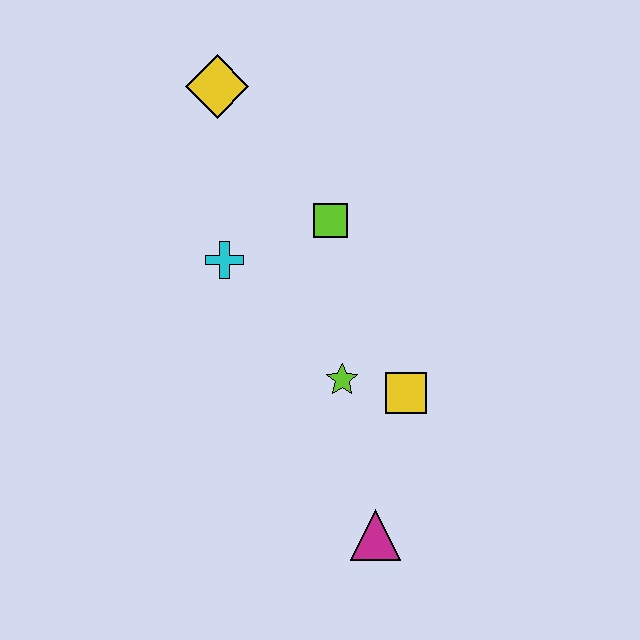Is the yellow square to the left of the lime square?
No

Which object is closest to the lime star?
The yellow square is closest to the lime star.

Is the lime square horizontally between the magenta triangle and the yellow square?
No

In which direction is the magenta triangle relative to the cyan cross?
The magenta triangle is below the cyan cross.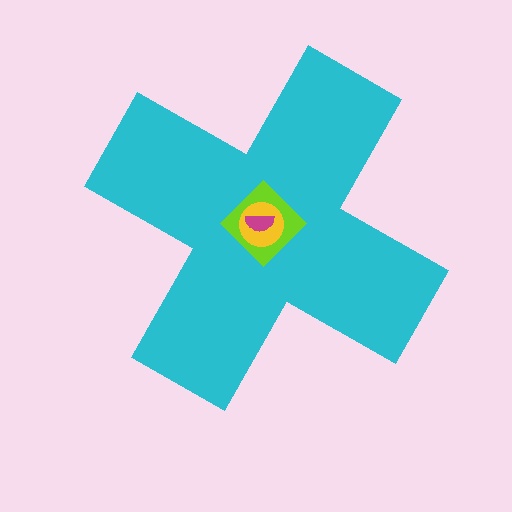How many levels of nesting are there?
4.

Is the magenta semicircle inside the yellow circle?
Yes.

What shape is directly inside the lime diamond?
The yellow circle.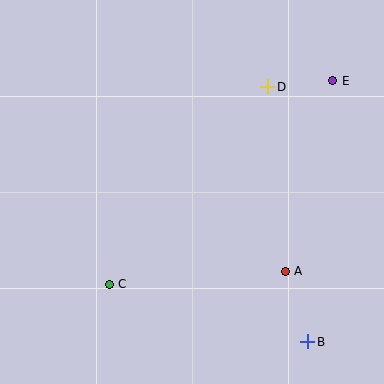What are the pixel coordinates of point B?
Point B is at (308, 342).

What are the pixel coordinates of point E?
Point E is at (333, 81).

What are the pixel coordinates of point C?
Point C is at (109, 284).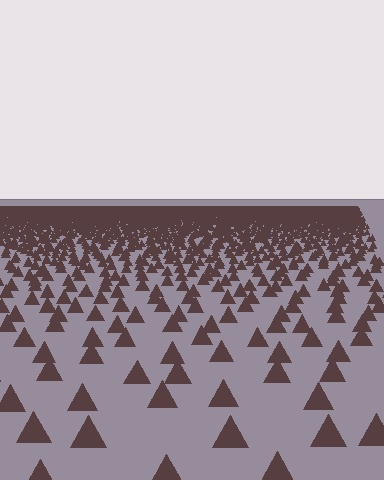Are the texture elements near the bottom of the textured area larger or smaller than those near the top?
Larger. Near the bottom, elements are closer to the viewer and appear at a bigger on-screen size.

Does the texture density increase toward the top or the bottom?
Density increases toward the top.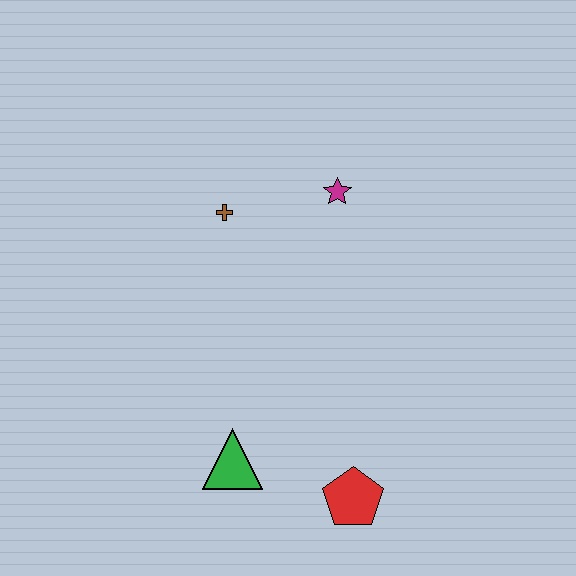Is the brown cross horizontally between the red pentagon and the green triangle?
No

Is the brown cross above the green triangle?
Yes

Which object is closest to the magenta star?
The brown cross is closest to the magenta star.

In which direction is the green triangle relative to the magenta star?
The green triangle is below the magenta star.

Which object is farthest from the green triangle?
The magenta star is farthest from the green triangle.